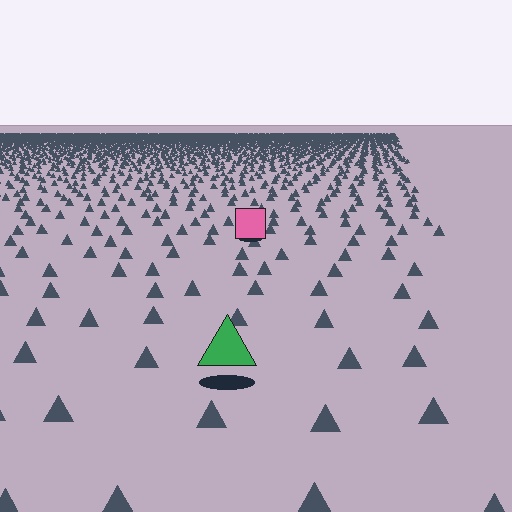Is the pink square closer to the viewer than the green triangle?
No. The green triangle is closer — you can tell from the texture gradient: the ground texture is coarser near it.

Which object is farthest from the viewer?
The pink square is farthest from the viewer. It appears smaller and the ground texture around it is denser.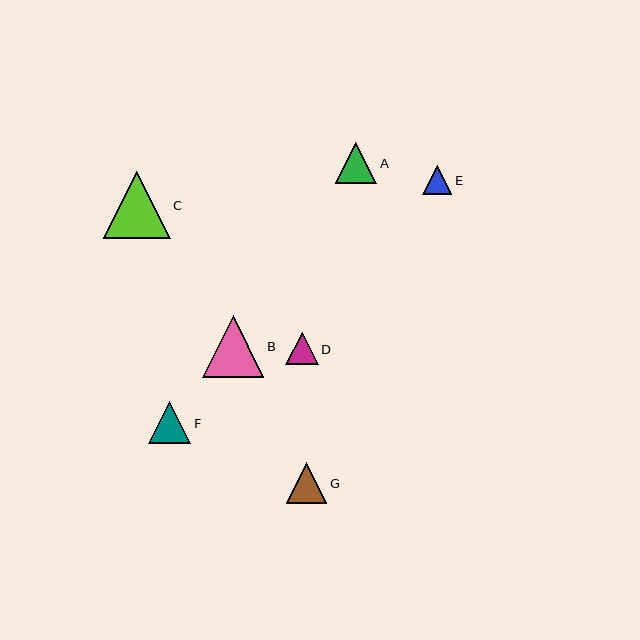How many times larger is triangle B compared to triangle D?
Triangle B is approximately 1.9 times the size of triangle D.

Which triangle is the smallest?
Triangle E is the smallest with a size of approximately 29 pixels.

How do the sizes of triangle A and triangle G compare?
Triangle A and triangle G are approximately the same size.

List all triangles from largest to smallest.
From largest to smallest: C, B, F, A, G, D, E.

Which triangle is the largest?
Triangle C is the largest with a size of approximately 67 pixels.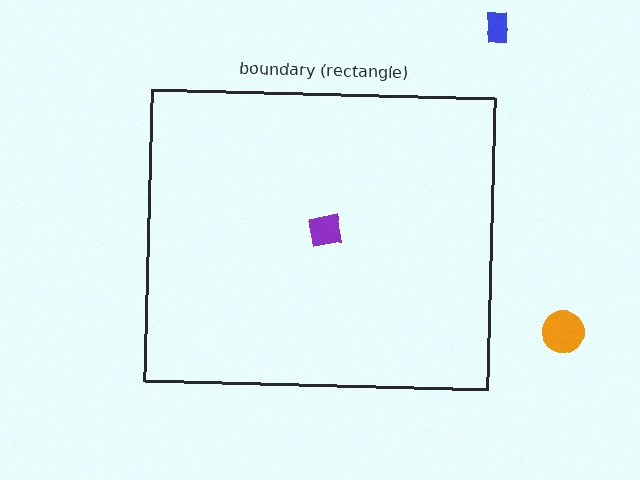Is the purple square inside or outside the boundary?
Inside.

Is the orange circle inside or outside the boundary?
Outside.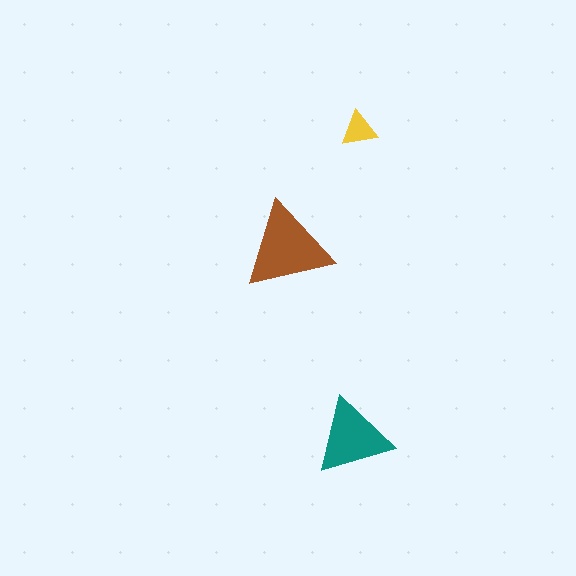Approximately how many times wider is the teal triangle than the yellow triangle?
About 2 times wider.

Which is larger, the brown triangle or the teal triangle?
The brown one.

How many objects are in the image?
There are 3 objects in the image.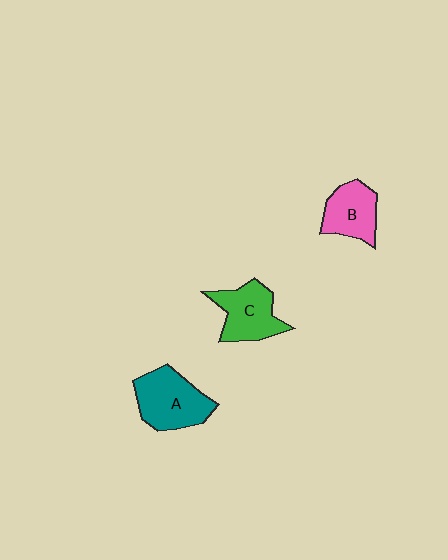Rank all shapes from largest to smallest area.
From largest to smallest: A (teal), C (green), B (pink).